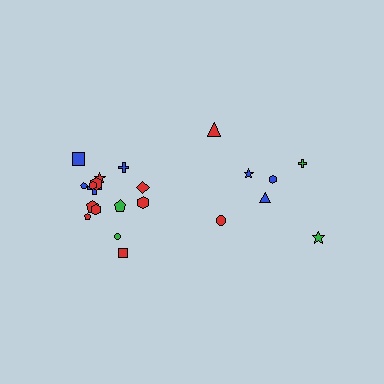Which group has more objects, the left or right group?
The left group.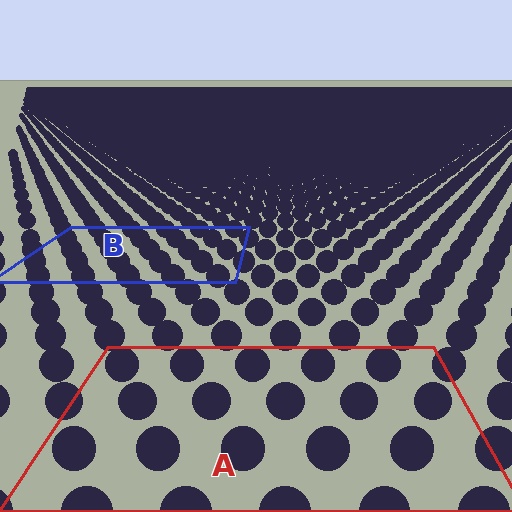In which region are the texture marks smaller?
The texture marks are smaller in region B, because it is farther away.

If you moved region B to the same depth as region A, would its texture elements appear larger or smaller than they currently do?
They would appear larger. At a closer depth, the same texture elements are projected at a bigger on-screen size.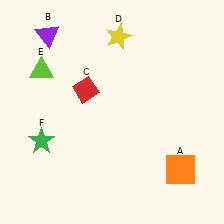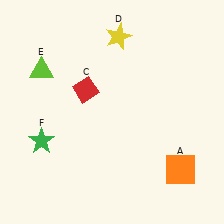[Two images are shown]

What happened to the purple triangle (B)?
The purple triangle (B) was removed in Image 2. It was in the top-left area of Image 1.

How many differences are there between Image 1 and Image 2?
There is 1 difference between the two images.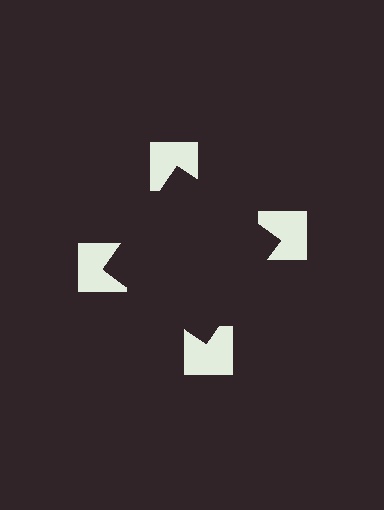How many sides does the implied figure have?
4 sides.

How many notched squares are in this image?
There are 4 — one at each vertex of the illusory square.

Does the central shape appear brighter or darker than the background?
It typically appears slightly darker than the background, even though no actual brightness change is drawn.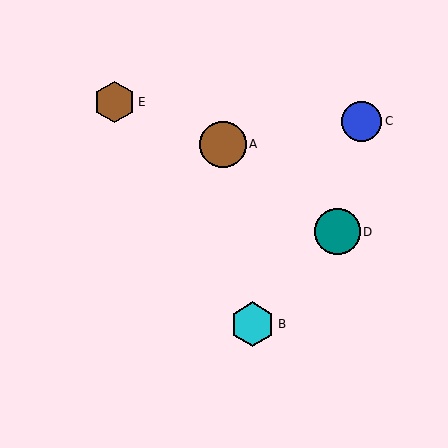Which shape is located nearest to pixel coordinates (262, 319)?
The cyan hexagon (labeled B) at (252, 324) is nearest to that location.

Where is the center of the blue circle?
The center of the blue circle is at (362, 121).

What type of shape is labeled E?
Shape E is a brown hexagon.